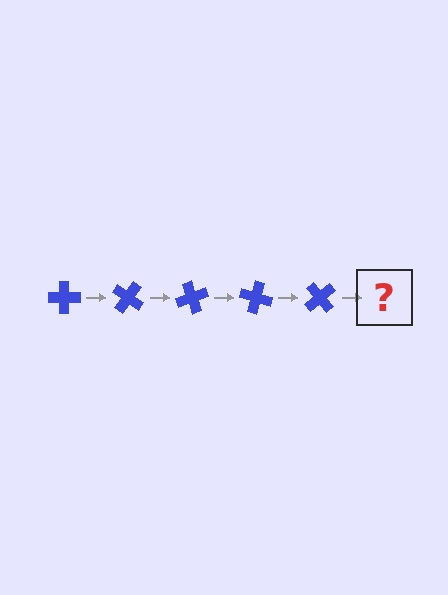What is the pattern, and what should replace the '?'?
The pattern is that the cross rotates 35 degrees each step. The '?' should be a blue cross rotated 175 degrees.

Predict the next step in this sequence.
The next step is a blue cross rotated 175 degrees.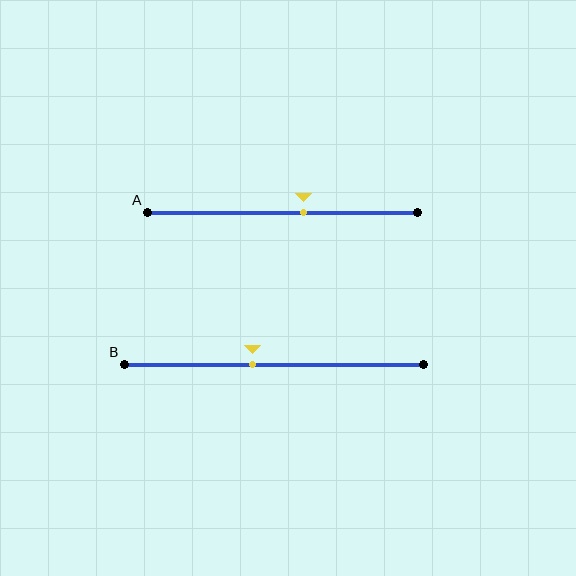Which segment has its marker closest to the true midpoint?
Segment B has its marker closest to the true midpoint.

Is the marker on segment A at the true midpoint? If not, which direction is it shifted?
No, the marker on segment A is shifted to the right by about 8% of the segment length.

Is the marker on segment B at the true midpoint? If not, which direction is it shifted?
No, the marker on segment B is shifted to the left by about 7% of the segment length.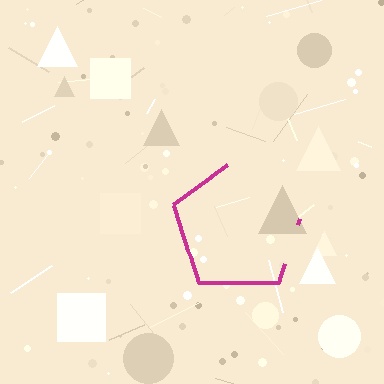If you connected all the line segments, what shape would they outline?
They would outline a pentagon.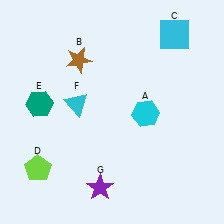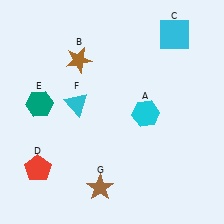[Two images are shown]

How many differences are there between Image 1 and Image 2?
There are 2 differences between the two images.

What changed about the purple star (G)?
In Image 1, G is purple. In Image 2, it changed to brown.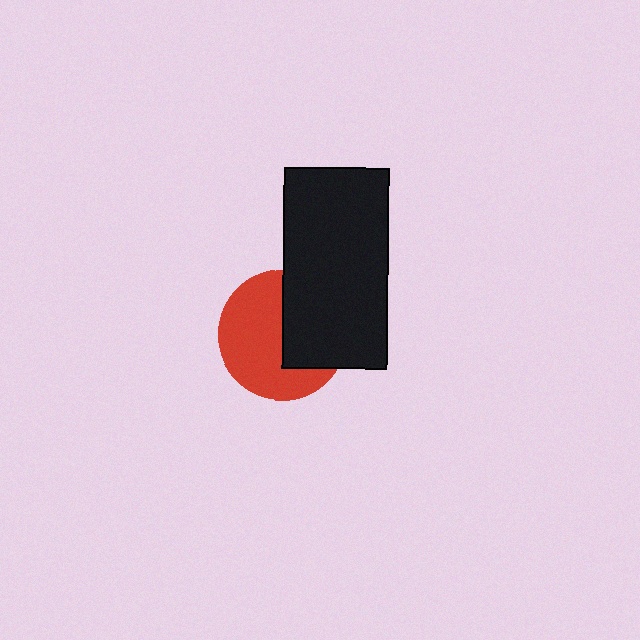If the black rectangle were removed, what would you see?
You would see the complete red circle.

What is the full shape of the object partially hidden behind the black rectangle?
The partially hidden object is a red circle.